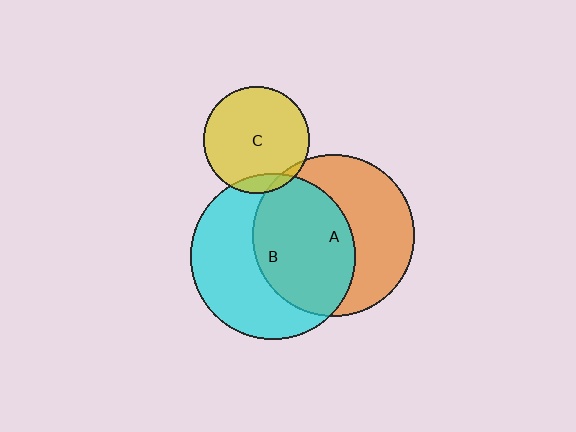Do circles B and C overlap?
Yes.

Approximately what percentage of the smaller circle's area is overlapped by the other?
Approximately 10%.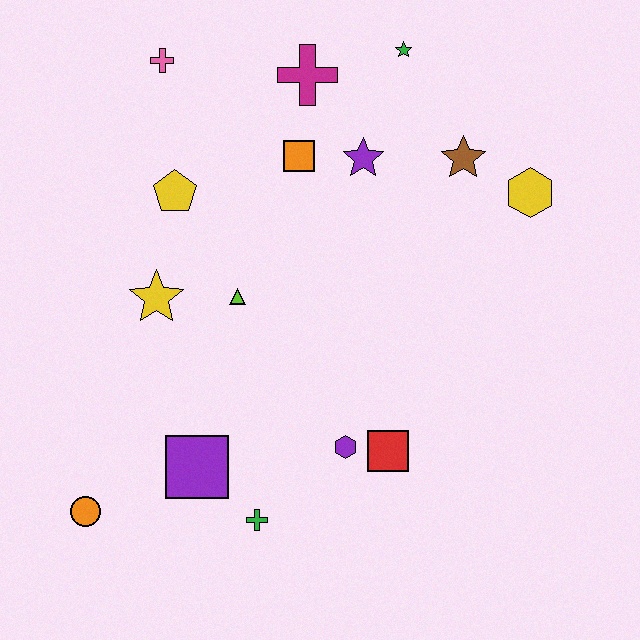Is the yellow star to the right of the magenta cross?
No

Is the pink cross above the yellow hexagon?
Yes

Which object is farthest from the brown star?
The orange circle is farthest from the brown star.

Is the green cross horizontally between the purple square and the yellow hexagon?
Yes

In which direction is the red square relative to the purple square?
The red square is to the right of the purple square.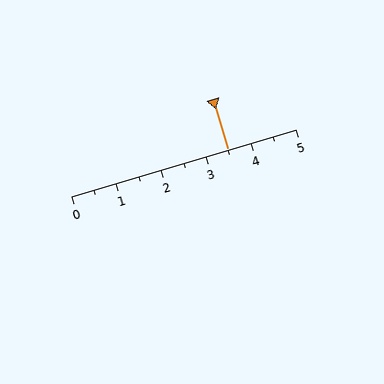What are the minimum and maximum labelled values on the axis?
The axis runs from 0 to 5.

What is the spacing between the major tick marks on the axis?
The major ticks are spaced 1 apart.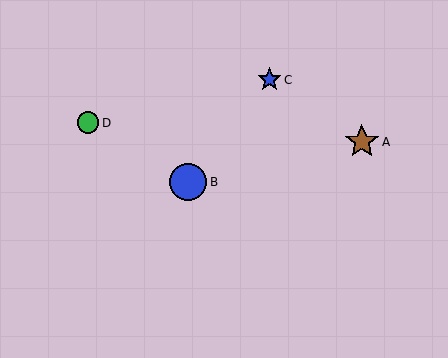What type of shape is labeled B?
Shape B is a blue circle.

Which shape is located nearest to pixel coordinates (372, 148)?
The brown star (labeled A) at (362, 142) is nearest to that location.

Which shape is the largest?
The blue circle (labeled B) is the largest.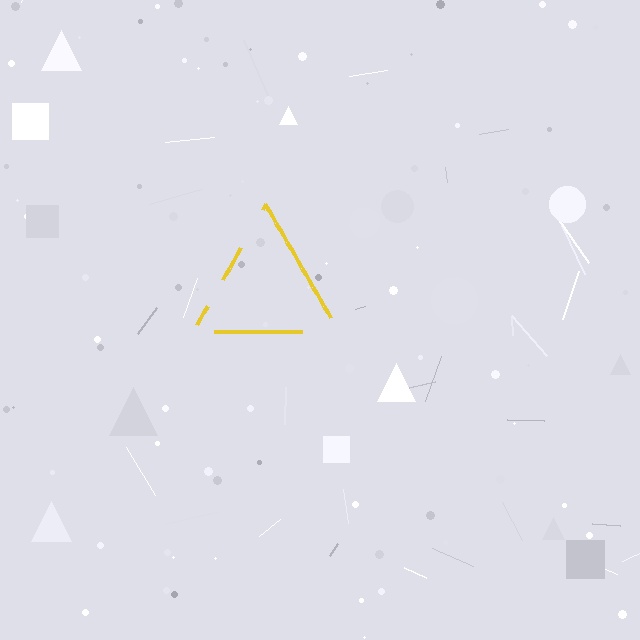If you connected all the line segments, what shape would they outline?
They would outline a triangle.